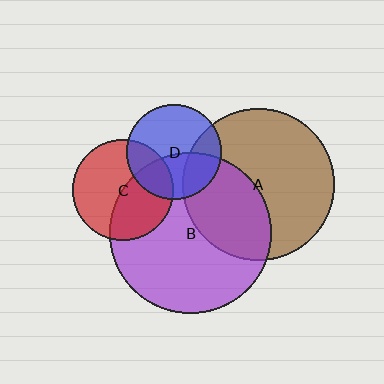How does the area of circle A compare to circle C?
Approximately 2.3 times.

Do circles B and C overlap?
Yes.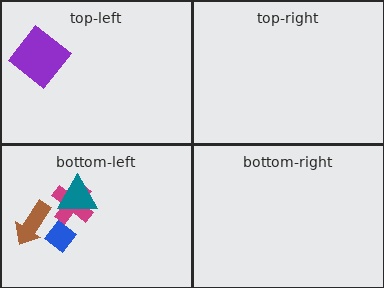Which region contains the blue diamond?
The bottom-left region.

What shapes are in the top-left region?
The purple diamond.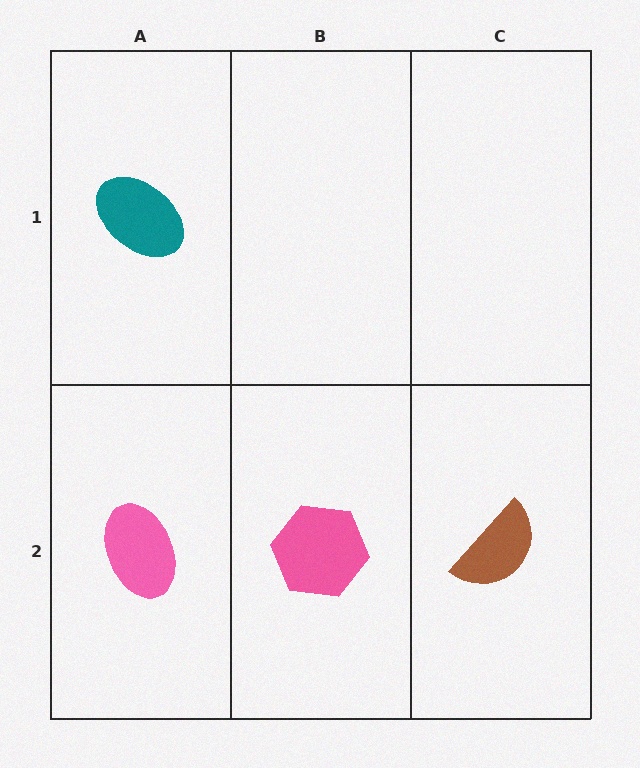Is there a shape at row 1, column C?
No, that cell is empty.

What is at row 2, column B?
A pink hexagon.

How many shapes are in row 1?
1 shape.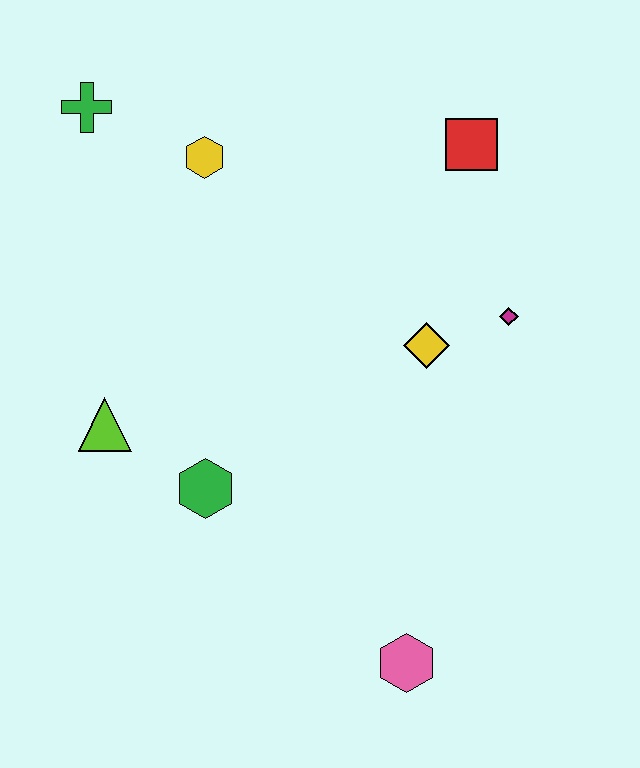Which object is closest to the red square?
The magenta diamond is closest to the red square.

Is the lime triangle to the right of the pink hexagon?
No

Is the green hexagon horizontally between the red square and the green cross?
Yes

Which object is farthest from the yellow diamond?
The green cross is farthest from the yellow diamond.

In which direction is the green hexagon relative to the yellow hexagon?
The green hexagon is below the yellow hexagon.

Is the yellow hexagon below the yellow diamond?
No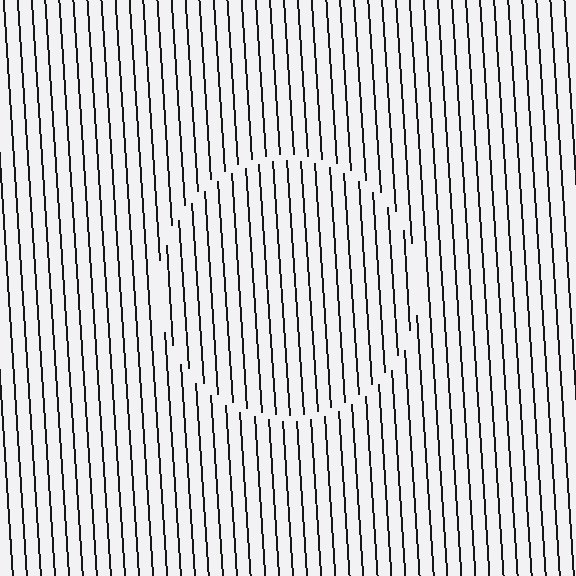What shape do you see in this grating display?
An illusory circle. The interior of the shape contains the same grating, shifted by half a period — the contour is defined by the phase discontinuity where line-ends from the inner and outer gratings abut.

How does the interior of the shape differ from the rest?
The interior of the shape contains the same grating, shifted by half a period — the contour is defined by the phase discontinuity where line-ends from the inner and outer gratings abut.